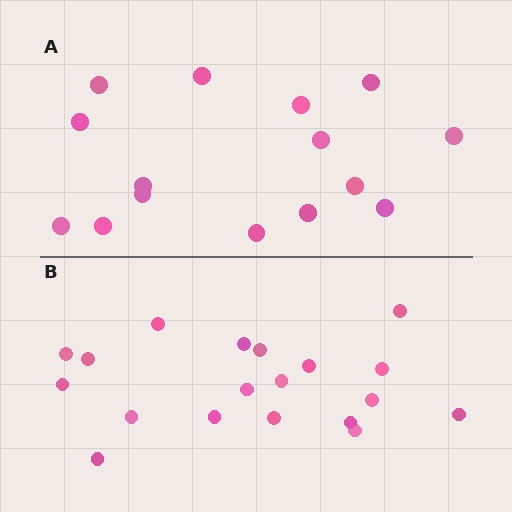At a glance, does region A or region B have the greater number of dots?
Region B (the bottom region) has more dots.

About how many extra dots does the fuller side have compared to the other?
Region B has about 4 more dots than region A.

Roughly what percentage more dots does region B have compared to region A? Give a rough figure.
About 25% more.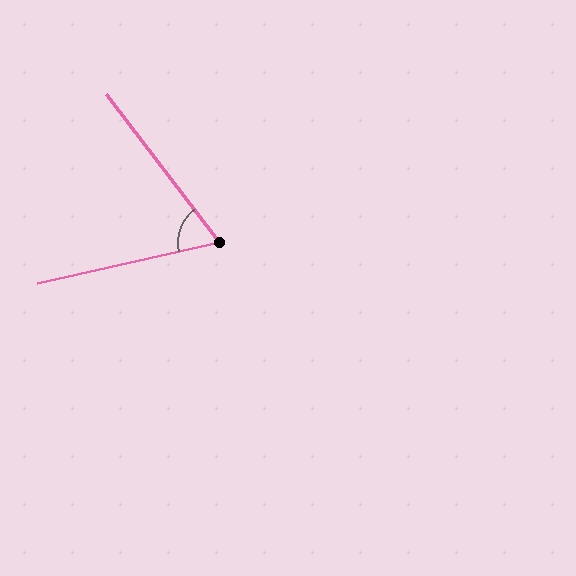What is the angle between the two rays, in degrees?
Approximately 65 degrees.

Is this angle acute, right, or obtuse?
It is acute.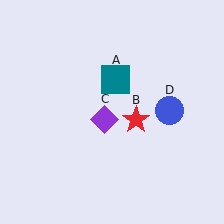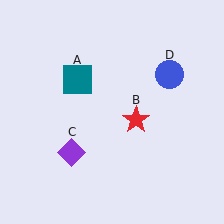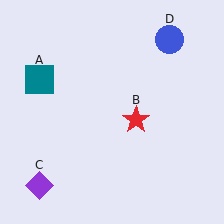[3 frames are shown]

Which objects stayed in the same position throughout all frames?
Red star (object B) remained stationary.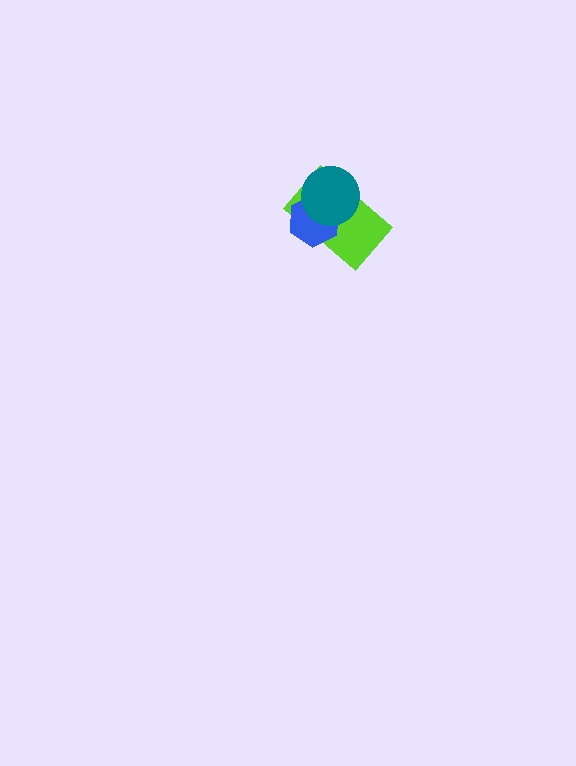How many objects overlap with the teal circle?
2 objects overlap with the teal circle.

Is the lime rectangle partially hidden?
Yes, it is partially covered by another shape.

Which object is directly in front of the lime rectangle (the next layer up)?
The blue hexagon is directly in front of the lime rectangle.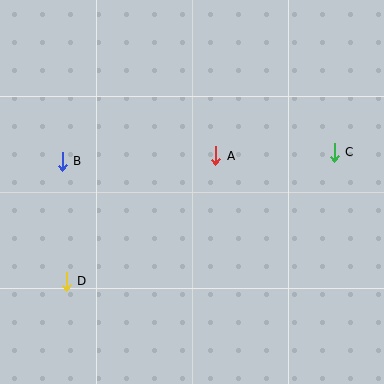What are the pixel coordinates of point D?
Point D is at (66, 281).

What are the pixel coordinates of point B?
Point B is at (62, 161).